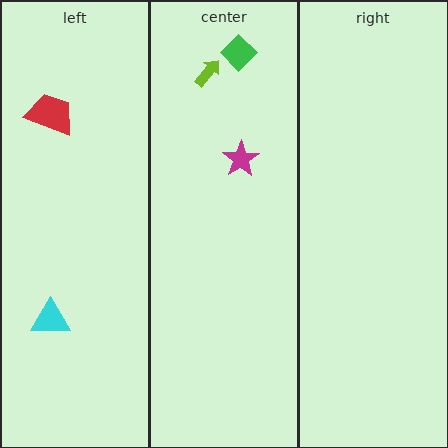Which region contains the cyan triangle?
The left region.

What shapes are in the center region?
The green diamond, the magenta star, the lime arrow.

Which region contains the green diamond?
The center region.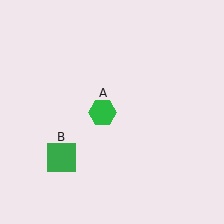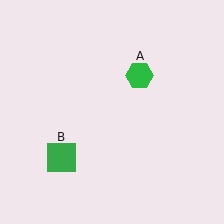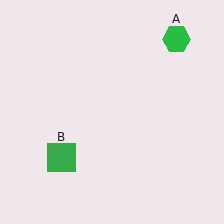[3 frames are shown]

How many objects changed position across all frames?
1 object changed position: green hexagon (object A).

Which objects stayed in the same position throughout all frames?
Green square (object B) remained stationary.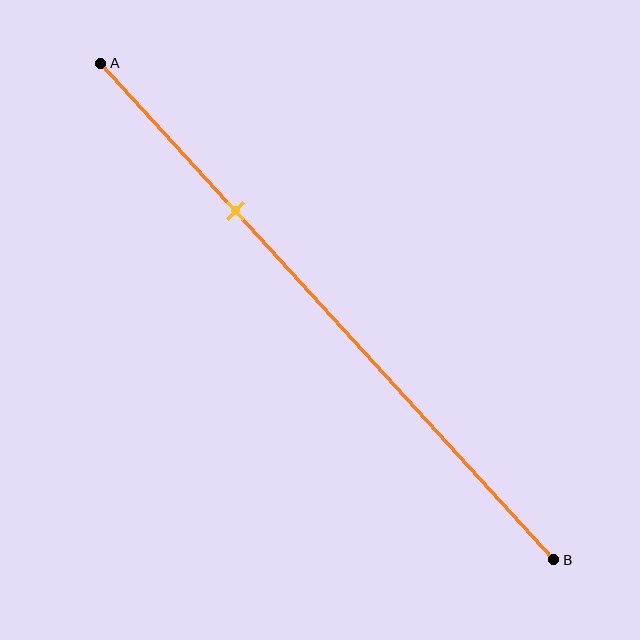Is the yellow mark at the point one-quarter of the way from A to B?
No, the mark is at about 30% from A, not at the 25% one-quarter point.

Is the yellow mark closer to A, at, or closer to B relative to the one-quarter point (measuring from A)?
The yellow mark is closer to point B than the one-quarter point of segment AB.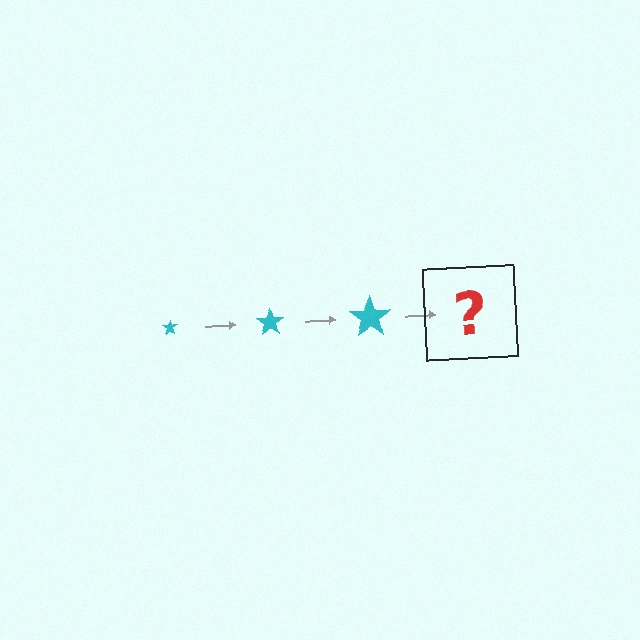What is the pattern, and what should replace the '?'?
The pattern is that the star gets progressively larger each step. The '?' should be a cyan star, larger than the previous one.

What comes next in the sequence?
The next element should be a cyan star, larger than the previous one.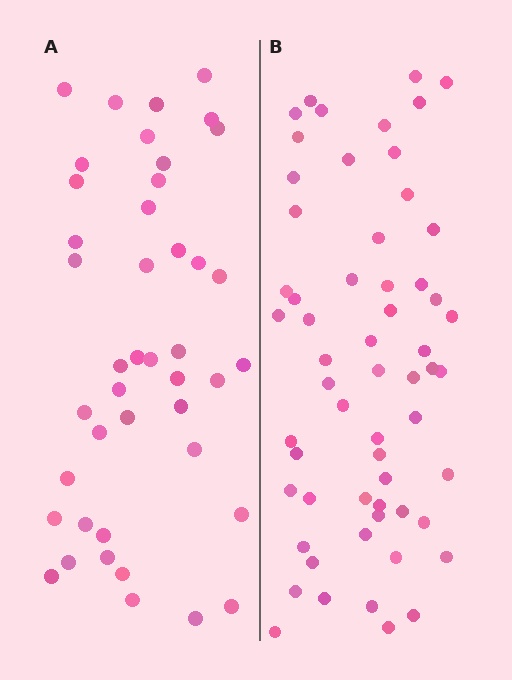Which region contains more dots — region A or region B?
Region B (the right region) has more dots.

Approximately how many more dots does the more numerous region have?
Region B has approximately 15 more dots than region A.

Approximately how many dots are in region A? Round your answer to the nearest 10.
About 40 dots. (The exact count is 43, which rounds to 40.)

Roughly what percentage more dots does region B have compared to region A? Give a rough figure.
About 35% more.